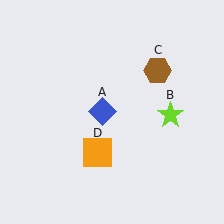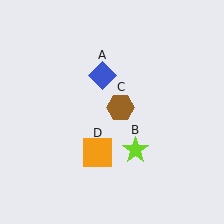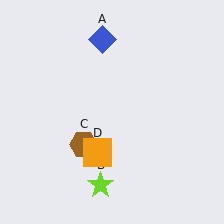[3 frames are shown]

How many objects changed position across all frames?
3 objects changed position: blue diamond (object A), lime star (object B), brown hexagon (object C).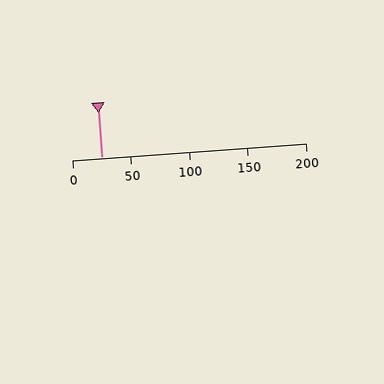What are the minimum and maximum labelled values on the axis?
The axis runs from 0 to 200.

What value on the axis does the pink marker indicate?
The marker indicates approximately 25.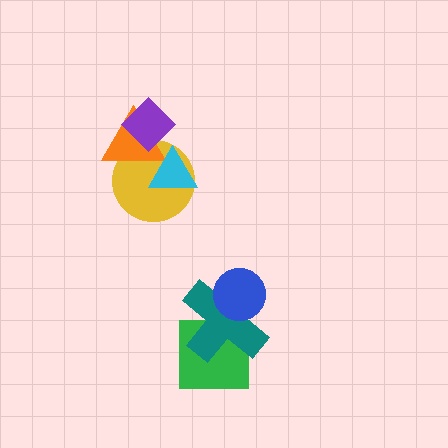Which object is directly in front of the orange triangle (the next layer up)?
The cyan triangle is directly in front of the orange triangle.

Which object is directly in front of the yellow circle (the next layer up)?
The orange triangle is directly in front of the yellow circle.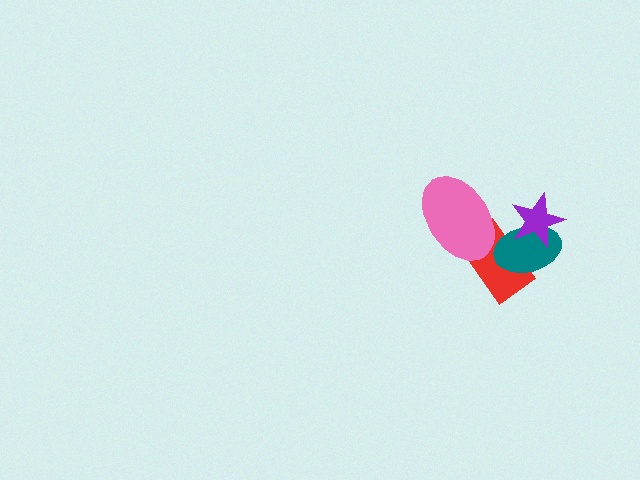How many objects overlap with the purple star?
2 objects overlap with the purple star.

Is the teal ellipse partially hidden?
Yes, it is partially covered by another shape.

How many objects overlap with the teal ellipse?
2 objects overlap with the teal ellipse.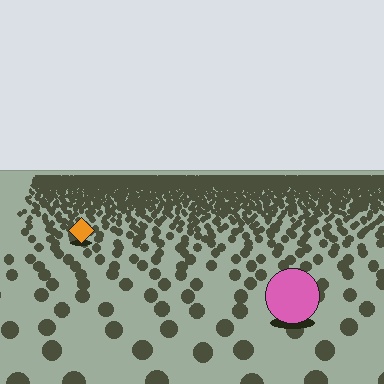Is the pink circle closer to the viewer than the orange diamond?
Yes. The pink circle is closer — you can tell from the texture gradient: the ground texture is coarser near it.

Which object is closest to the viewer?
The pink circle is closest. The texture marks near it are larger and more spread out.